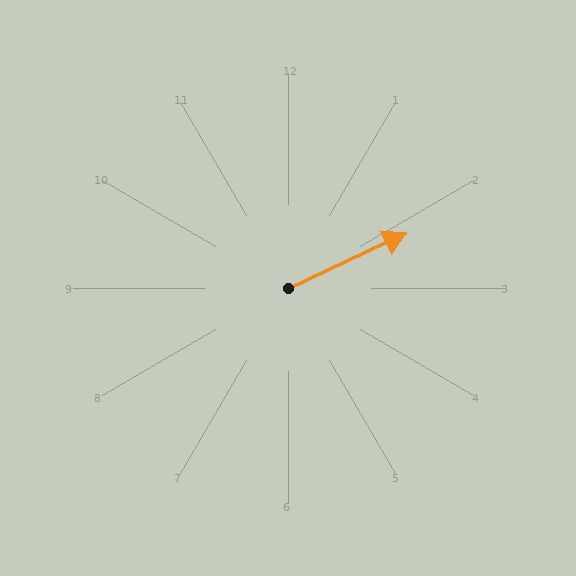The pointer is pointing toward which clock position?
Roughly 2 o'clock.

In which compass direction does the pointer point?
Northeast.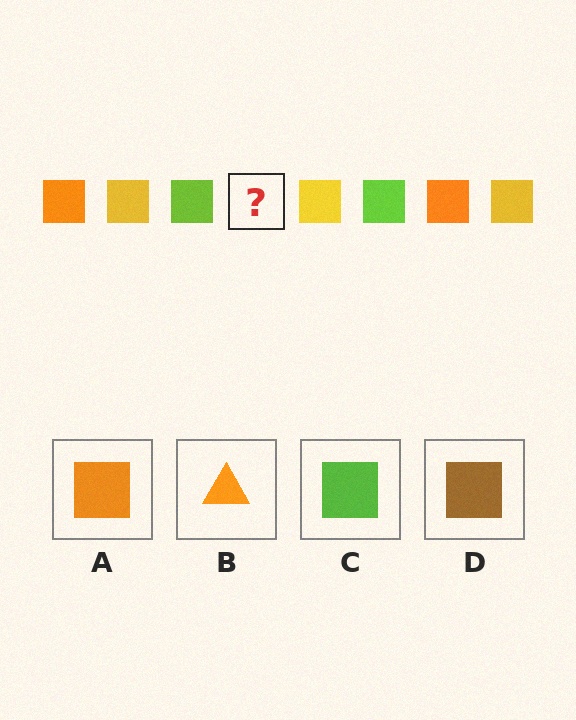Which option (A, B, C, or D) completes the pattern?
A.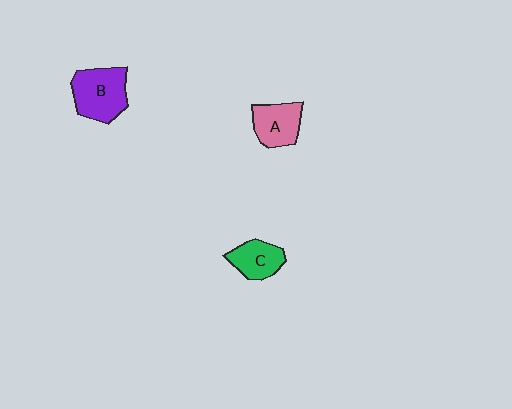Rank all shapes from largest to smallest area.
From largest to smallest: B (purple), A (pink), C (green).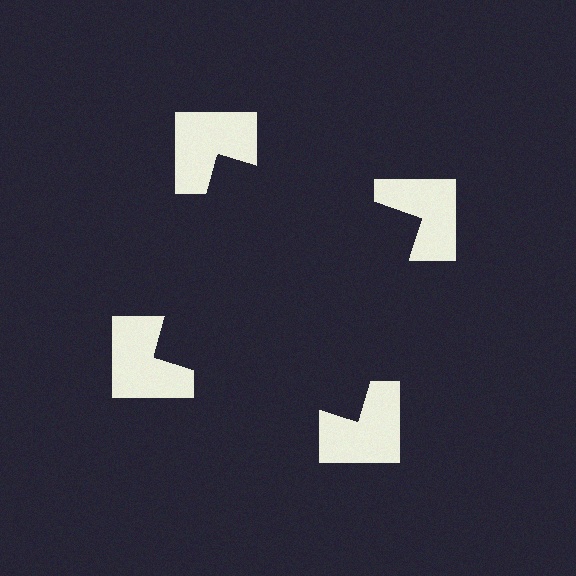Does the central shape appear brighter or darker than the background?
It typically appears slightly darker than the background, even though no actual brightness change is drawn.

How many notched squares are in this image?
There are 4 — one at each vertex of the illusory square.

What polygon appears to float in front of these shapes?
An illusory square — its edges are inferred from the aligned wedge cuts in the notched squares, not physically drawn.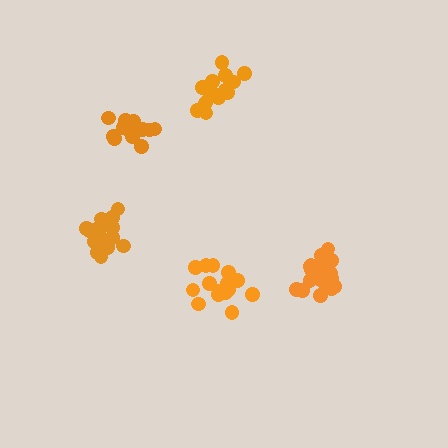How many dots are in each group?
Group 1: 19 dots, Group 2: 21 dots, Group 3: 21 dots, Group 4: 16 dots, Group 5: 15 dots (92 total).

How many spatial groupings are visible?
There are 5 spatial groupings.